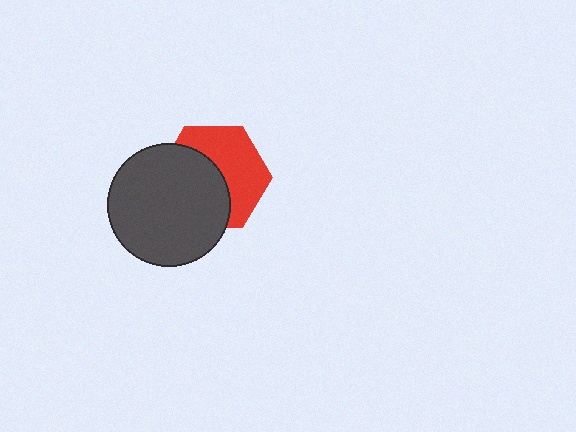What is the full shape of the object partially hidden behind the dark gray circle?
The partially hidden object is a red hexagon.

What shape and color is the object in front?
The object in front is a dark gray circle.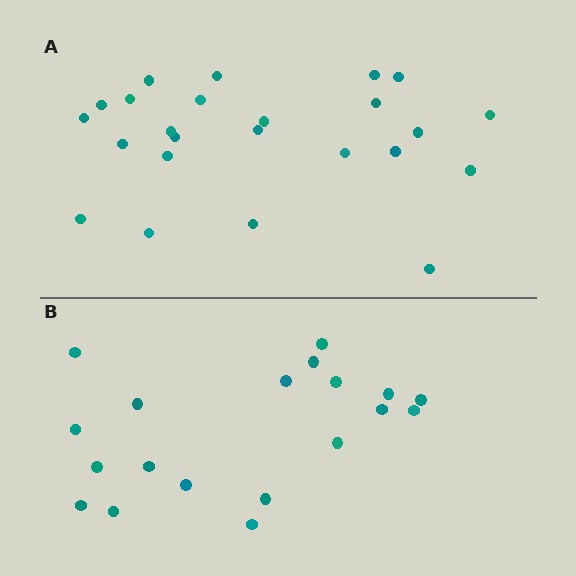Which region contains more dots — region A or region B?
Region A (the top region) has more dots.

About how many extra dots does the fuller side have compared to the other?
Region A has about 5 more dots than region B.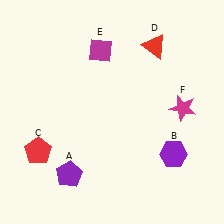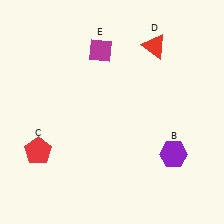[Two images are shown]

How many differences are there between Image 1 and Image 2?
There are 2 differences between the two images.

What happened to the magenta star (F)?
The magenta star (F) was removed in Image 2. It was in the top-right area of Image 1.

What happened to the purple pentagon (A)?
The purple pentagon (A) was removed in Image 2. It was in the bottom-left area of Image 1.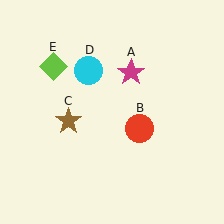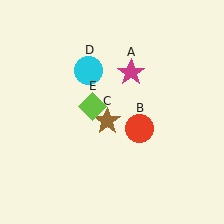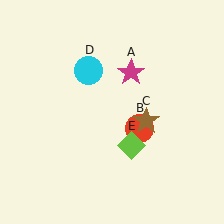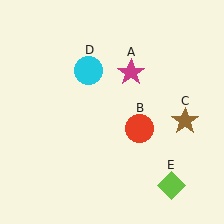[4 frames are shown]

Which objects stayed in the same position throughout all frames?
Magenta star (object A) and red circle (object B) and cyan circle (object D) remained stationary.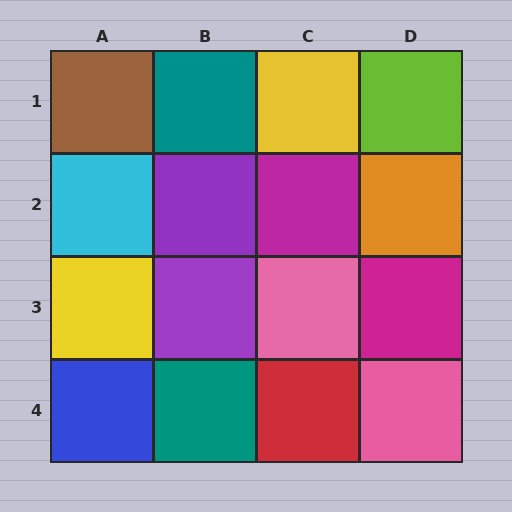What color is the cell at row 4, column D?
Pink.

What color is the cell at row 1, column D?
Lime.